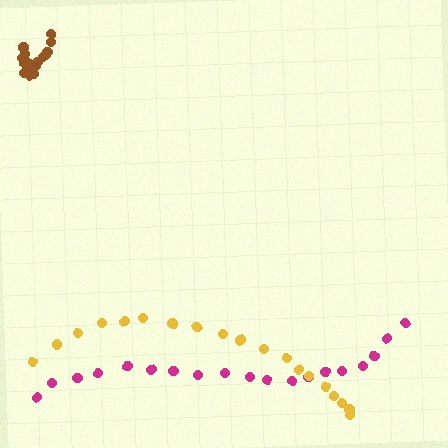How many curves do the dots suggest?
There are 3 distinct paths.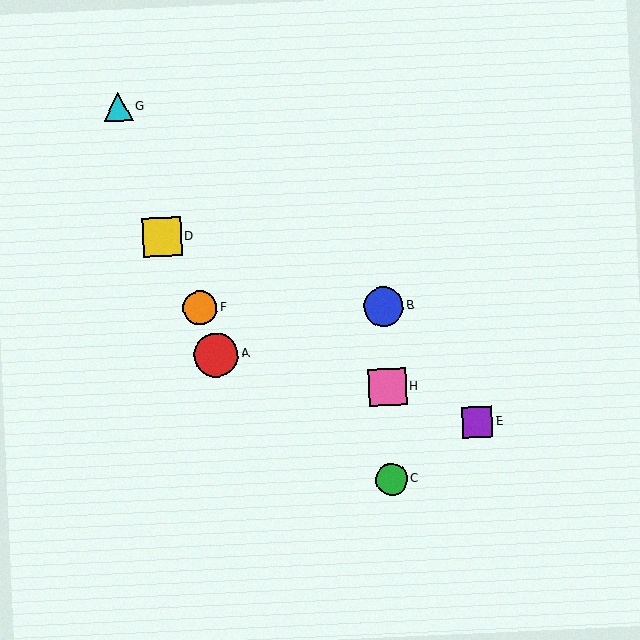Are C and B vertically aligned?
Yes, both are at x≈391.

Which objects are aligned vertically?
Objects B, C, H are aligned vertically.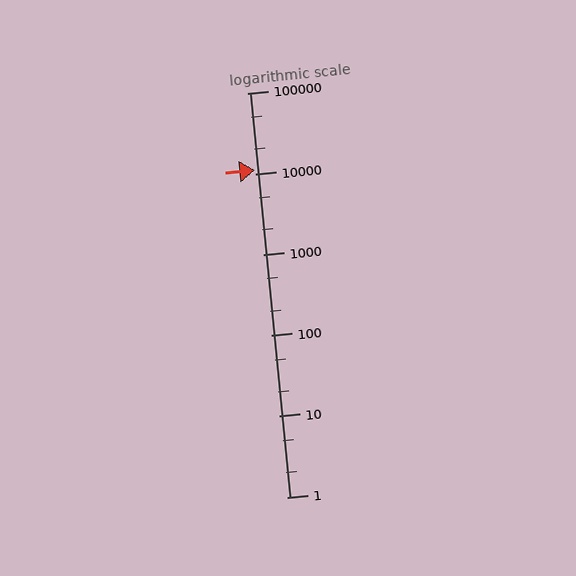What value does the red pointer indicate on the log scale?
The pointer indicates approximately 11000.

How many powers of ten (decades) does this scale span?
The scale spans 5 decades, from 1 to 100000.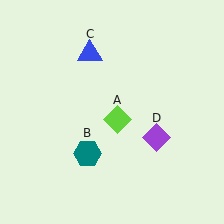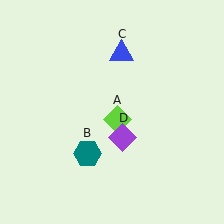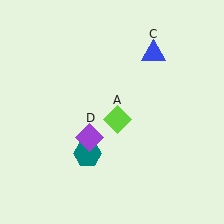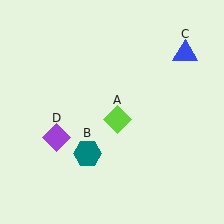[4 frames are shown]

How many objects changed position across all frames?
2 objects changed position: blue triangle (object C), purple diamond (object D).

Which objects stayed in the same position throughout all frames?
Lime diamond (object A) and teal hexagon (object B) remained stationary.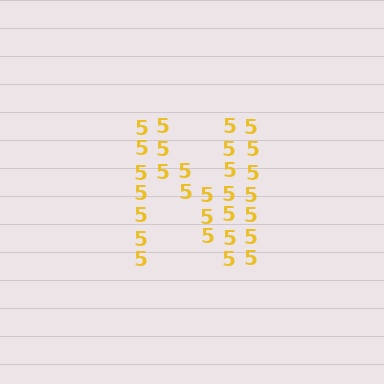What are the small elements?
The small elements are digit 5's.